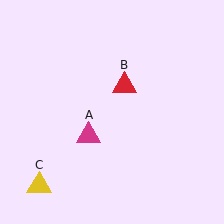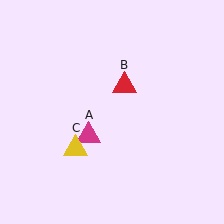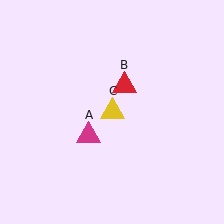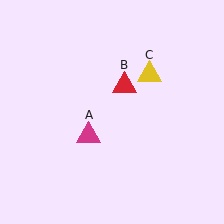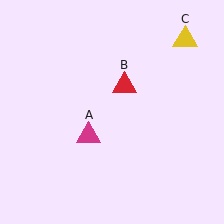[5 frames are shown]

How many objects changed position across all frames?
1 object changed position: yellow triangle (object C).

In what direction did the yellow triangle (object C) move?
The yellow triangle (object C) moved up and to the right.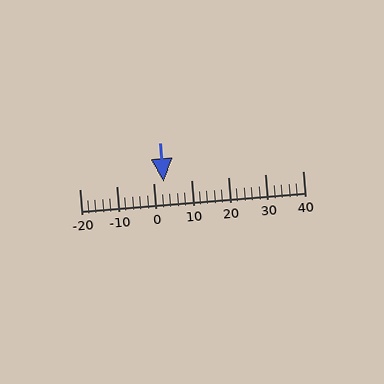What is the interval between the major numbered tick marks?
The major tick marks are spaced 10 units apart.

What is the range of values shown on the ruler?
The ruler shows values from -20 to 40.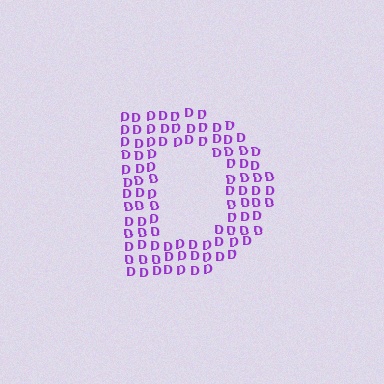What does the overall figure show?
The overall figure shows the letter D.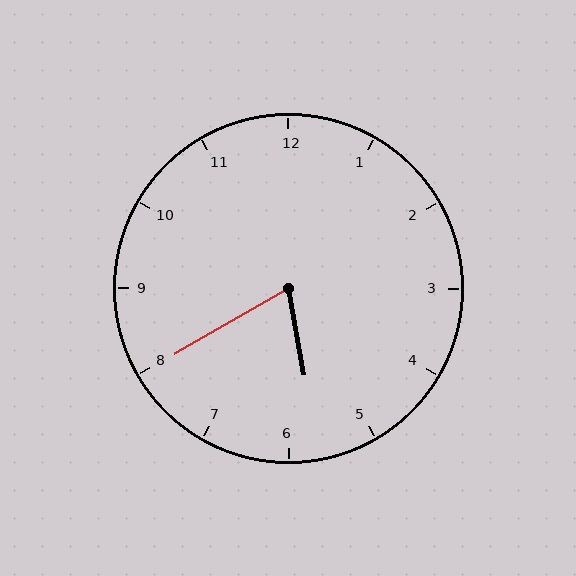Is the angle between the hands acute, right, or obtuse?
It is acute.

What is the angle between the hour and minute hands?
Approximately 70 degrees.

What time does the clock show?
5:40.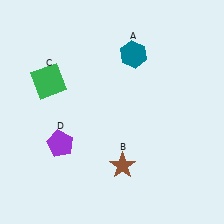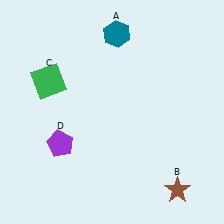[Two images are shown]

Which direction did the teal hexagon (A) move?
The teal hexagon (A) moved up.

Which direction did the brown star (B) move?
The brown star (B) moved right.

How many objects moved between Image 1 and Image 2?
2 objects moved between the two images.